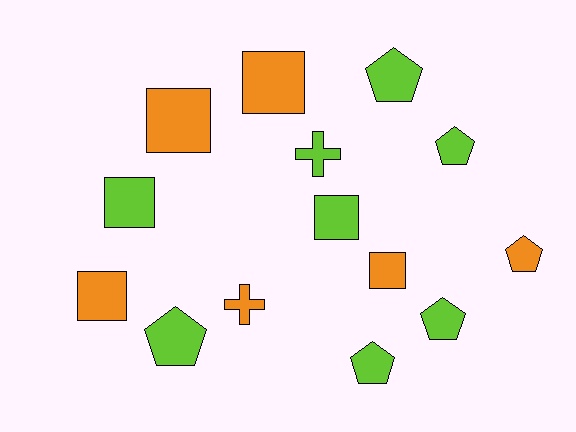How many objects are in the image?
There are 14 objects.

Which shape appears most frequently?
Square, with 6 objects.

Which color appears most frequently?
Lime, with 8 objects.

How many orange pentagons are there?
There is 1 orange pentagon.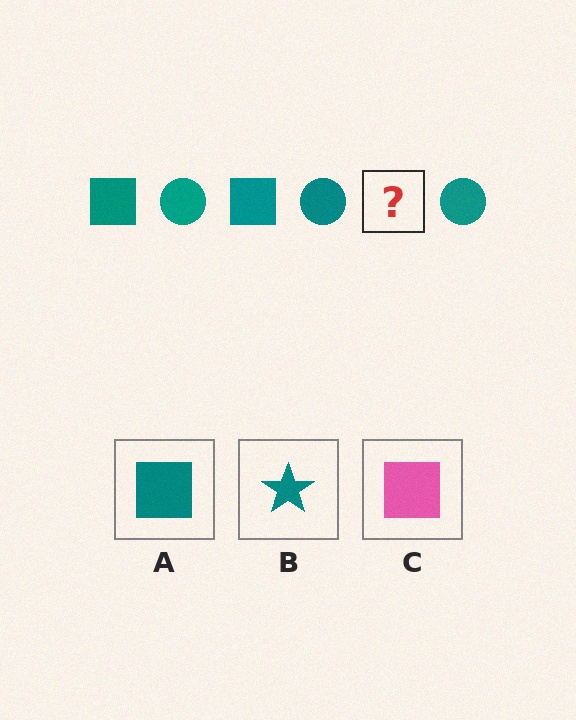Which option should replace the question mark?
Option A.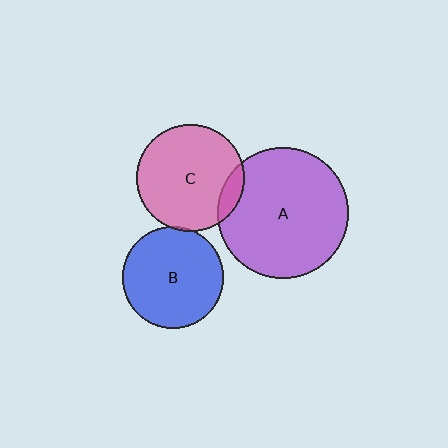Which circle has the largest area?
Circle A (purple).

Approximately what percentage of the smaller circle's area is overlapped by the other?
Approximately 5%.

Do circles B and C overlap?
Yes.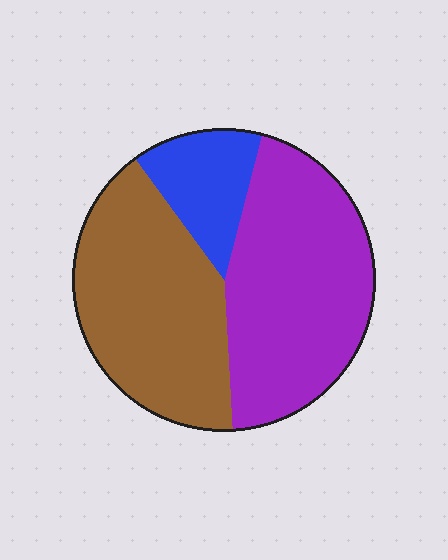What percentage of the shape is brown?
Brown covers around 40% of the shape.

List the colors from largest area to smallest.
From largest to smallest: purple, brown, blue.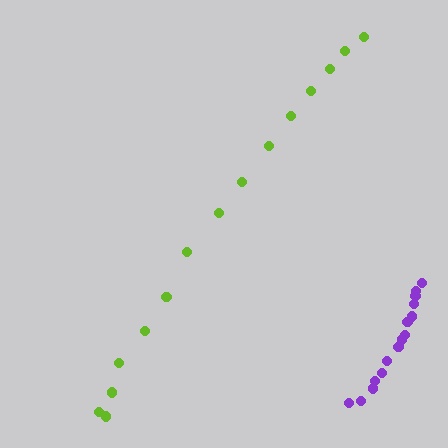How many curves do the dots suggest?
There are 2 distinct paths.